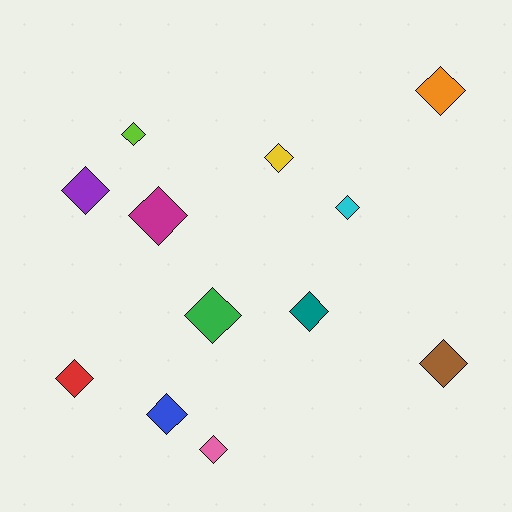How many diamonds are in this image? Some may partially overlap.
There are 12 diamonds.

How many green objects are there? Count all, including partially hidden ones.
There is 1 green object.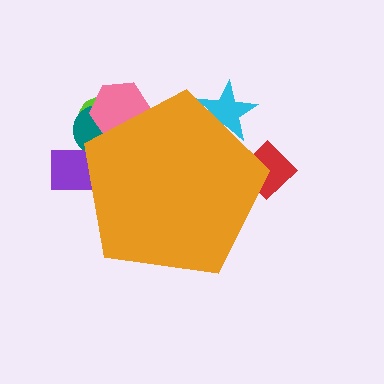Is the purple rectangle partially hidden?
Yes, the purple rectangle is partially hidden behind the orange pentagon.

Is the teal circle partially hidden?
Yes, the teal circle is partially hidden behind the orange pentagon.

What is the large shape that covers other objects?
An orange pentagon.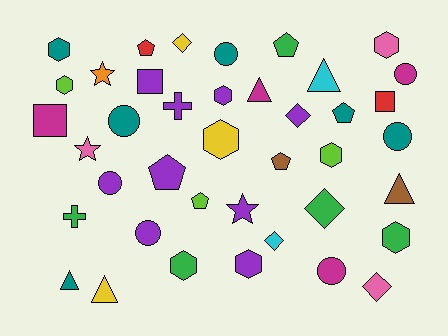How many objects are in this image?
There are 40 objects.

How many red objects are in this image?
There are 2 red objects.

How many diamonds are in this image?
There are 5 diamonds.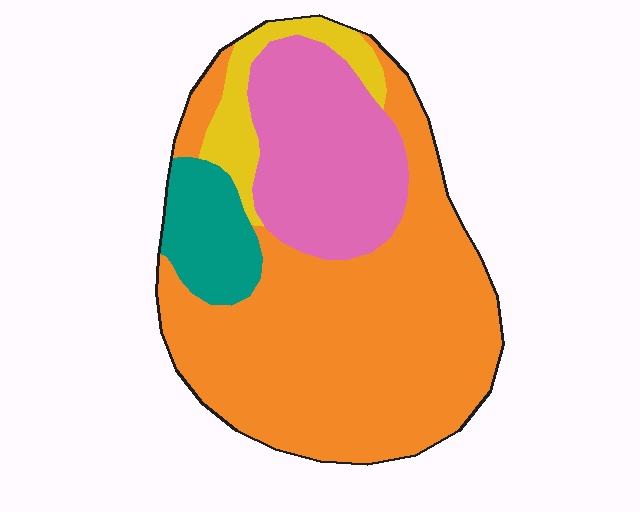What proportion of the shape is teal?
Teal takes up less than a sixth of the shape.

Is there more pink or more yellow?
Pink.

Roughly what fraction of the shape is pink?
Pink takes up between a sixth and a third of the shape.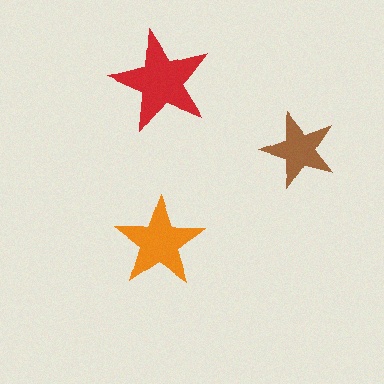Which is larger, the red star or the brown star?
The red one.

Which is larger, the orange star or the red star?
The red one.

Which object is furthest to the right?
The brown star is rightmost.